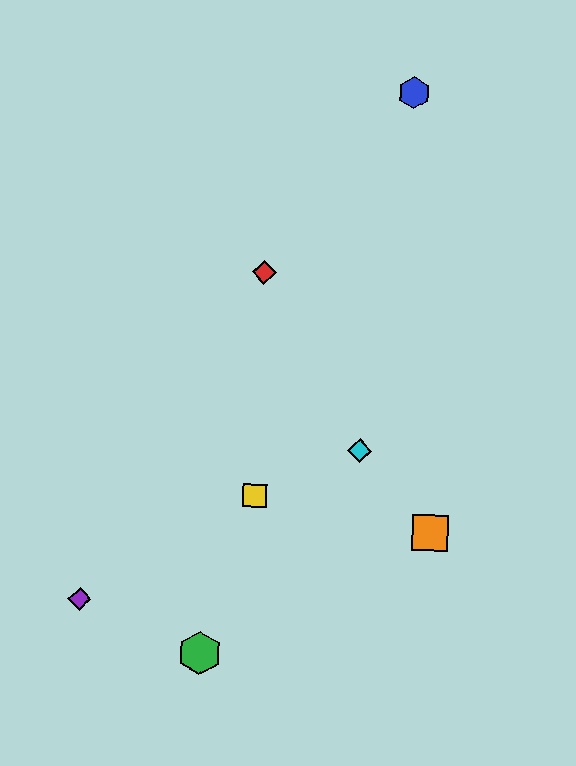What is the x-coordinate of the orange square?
The orange square is at x≈430.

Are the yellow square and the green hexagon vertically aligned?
No, the yellow square is at x≈254 and the green hexagon is at x≈199.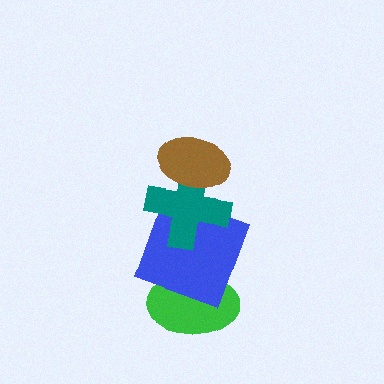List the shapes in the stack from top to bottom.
From top to bottom: the brown ellipse, the teal cross, the blue square, the green ellipse.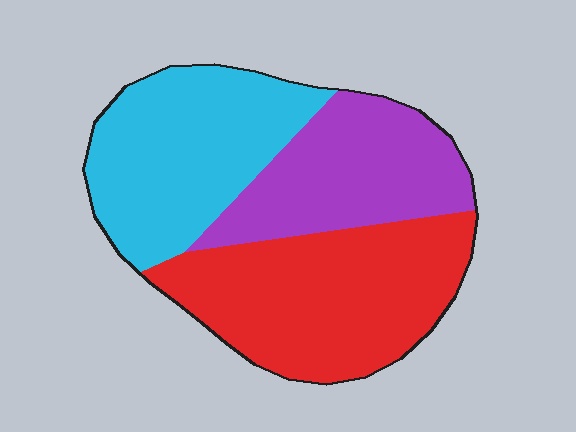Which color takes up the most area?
Red, at roughly 40%.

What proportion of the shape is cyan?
Cyan covers roughly 35% of the shape.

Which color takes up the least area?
Purple, at roughly 25%.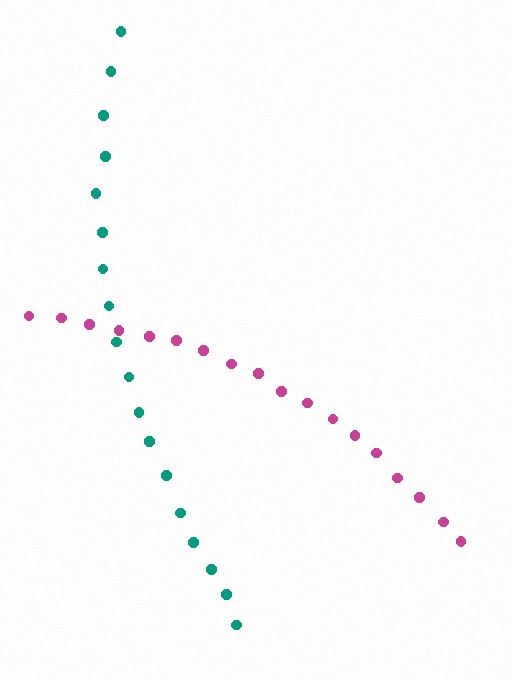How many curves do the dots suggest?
There are 2 distinct paths.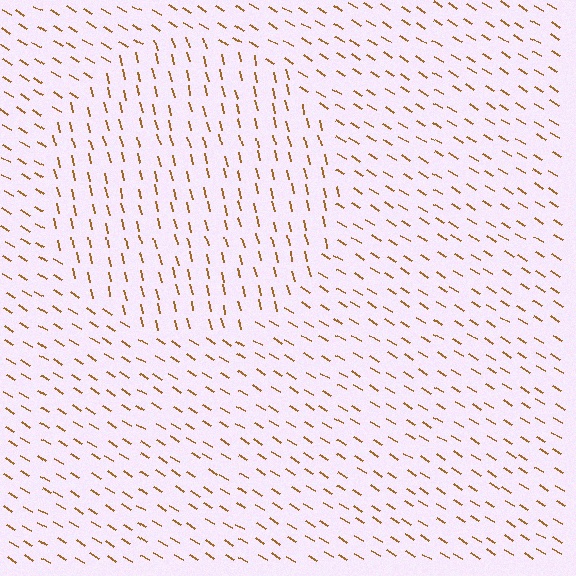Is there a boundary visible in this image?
Yes, there is a texture boundary formed by a change in line orientation.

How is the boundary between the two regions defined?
The boundary is defined purely by a change in line orientation (approximately 45 degrees difference). All lines are the same color and thickness.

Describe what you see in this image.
The image is filled with small brown line segments. A circle region in the image has lines oriented differently from the surrounding lines, creating a visible texture boundary.